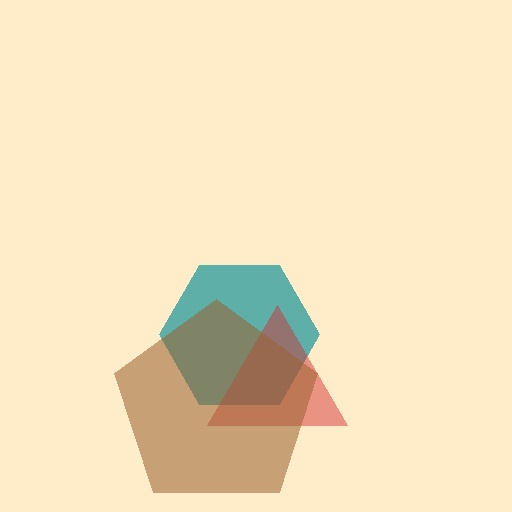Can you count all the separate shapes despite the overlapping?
Yes, there are 3 separate shapes.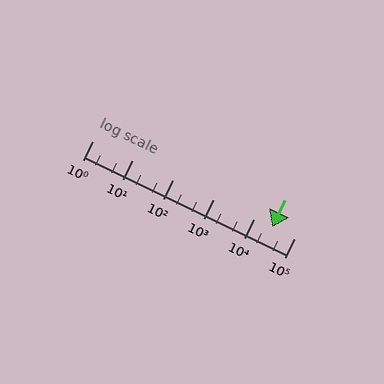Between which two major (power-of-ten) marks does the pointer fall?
The pointer is between 10000 and 100000.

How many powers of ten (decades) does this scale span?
The scale spans 5 decades, from 1 to 100000.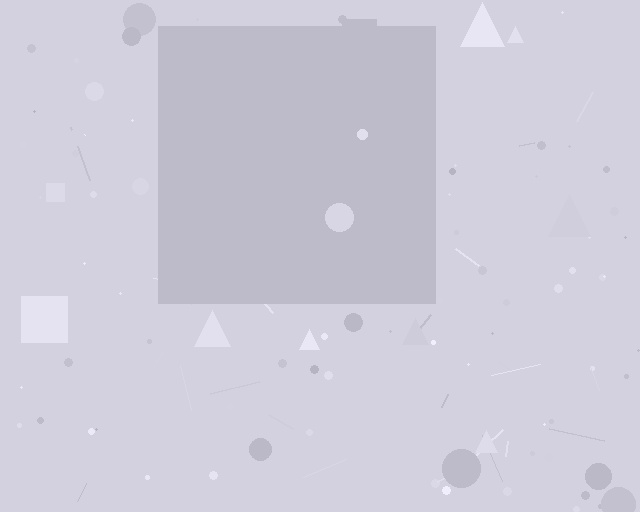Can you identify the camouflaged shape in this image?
The camouflaged shape is a square.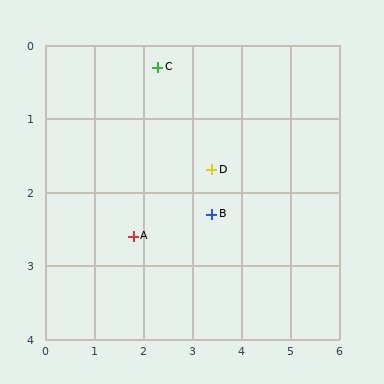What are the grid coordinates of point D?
Point D is at approximately (3.4, 1.7).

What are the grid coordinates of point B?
Point B is at approximately (3.4, 2.3).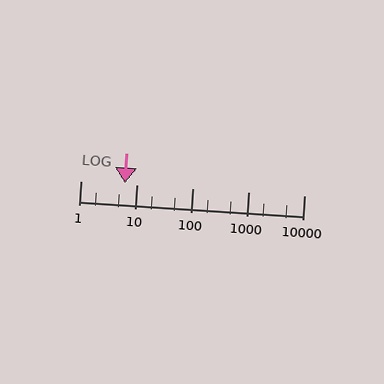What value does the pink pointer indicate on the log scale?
The pointer indicates approximately 6.2.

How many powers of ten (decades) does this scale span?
The scale spans 4 decades, from 1 to 10000.